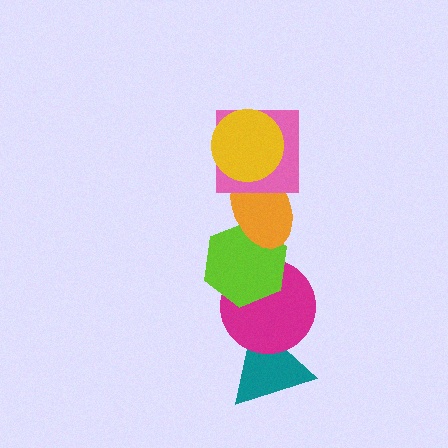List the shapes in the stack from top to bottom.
From top to bottom: the yellow circle, the pink square, the orange ellipse, the lime hexagon, the magenta circle, the teal triangle.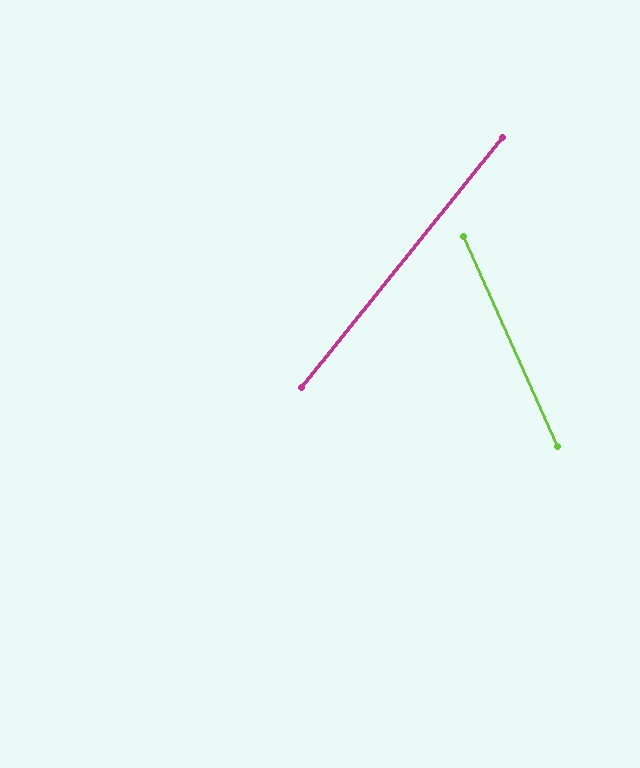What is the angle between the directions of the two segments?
Approximately 63 degrees.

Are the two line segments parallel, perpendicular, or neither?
Neither parallel nor perpendicular — they differ by about 63°.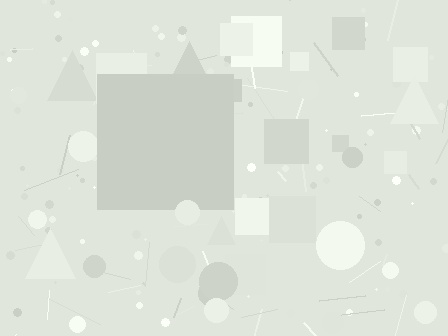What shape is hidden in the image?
A square is hidden in the image.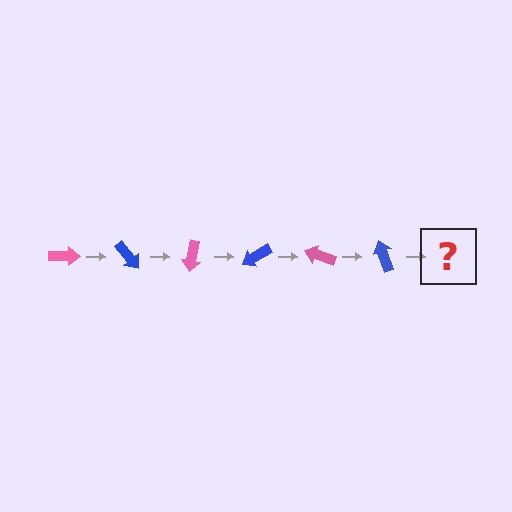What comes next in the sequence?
The next element should be a pink arrow, rotated 300 degrees from the start.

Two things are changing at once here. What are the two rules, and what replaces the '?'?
The two rules are that it rotates 50 degrees each step and the color cycles through pink and blue. The '?' should be a pink arrow, rotated 300 degrees from the start.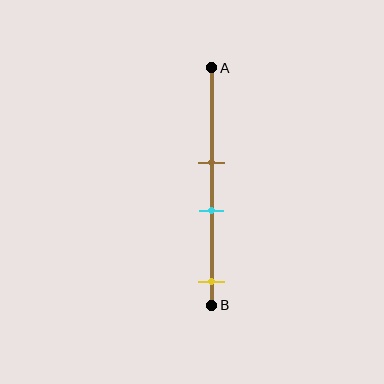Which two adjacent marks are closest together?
The brown and cyan marks are the closest adjacent pair.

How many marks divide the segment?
There are 3 marks dividing the segment.